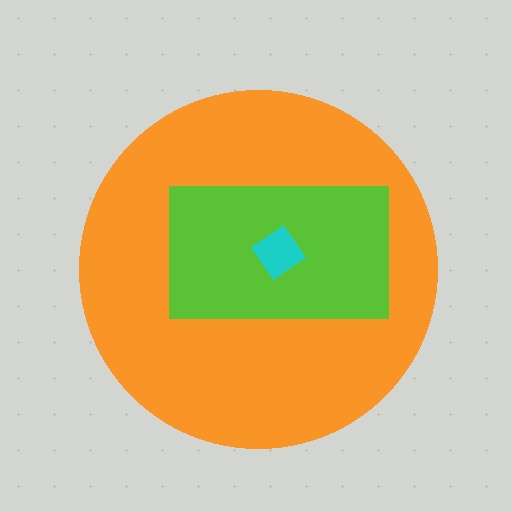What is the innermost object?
The cyan diamond.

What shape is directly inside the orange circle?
The lime rectangle.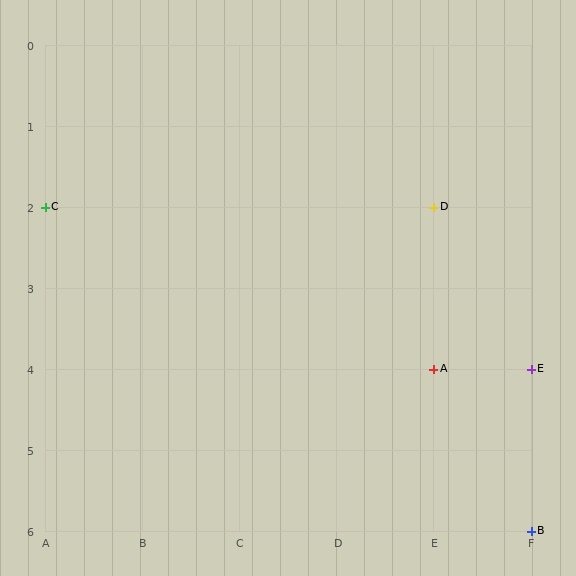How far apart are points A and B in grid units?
Points A and B are 1 column and 2 rows apart (about 2.2 grid units diagonally).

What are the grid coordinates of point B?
Point B is at grid coordinates (F, 6).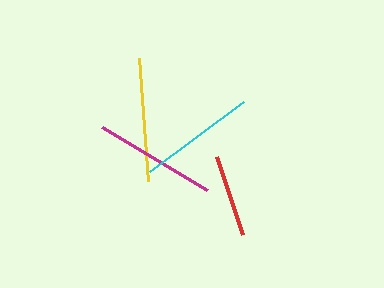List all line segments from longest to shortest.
From longest to shortest: yellow, magenta, cyan, red.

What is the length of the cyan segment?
The cyan segment is approximately 117 pixels long.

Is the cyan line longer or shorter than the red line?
The cyan line is longer than the red line.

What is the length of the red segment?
The red segment is approximately 82 pixels long.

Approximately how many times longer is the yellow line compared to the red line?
The yellow line is approximately 1.5 times the length of the red line.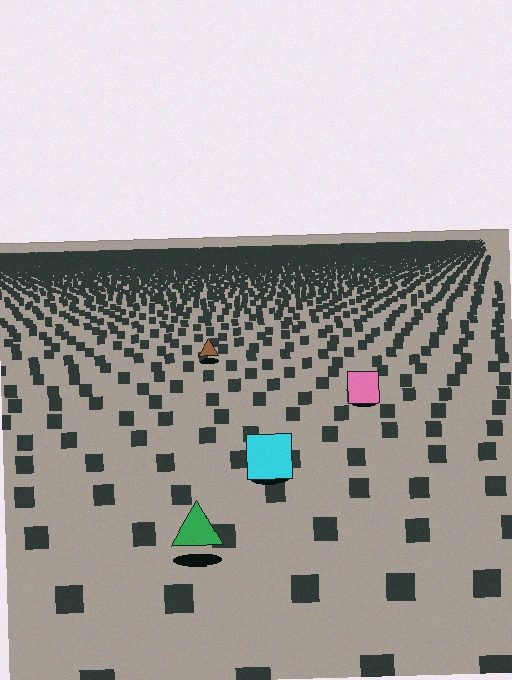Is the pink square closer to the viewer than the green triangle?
No. The green triangle is closer — you can tell from the texture gradient: the ground texture is coarser near it.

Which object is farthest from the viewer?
The brown triangle is farthest from the viewer. It appears smaller and the ground texture around it is denser.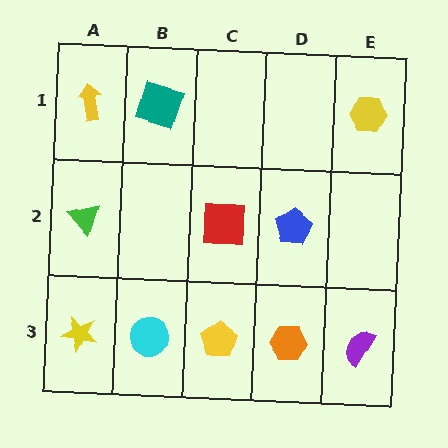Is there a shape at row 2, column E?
No, that cell is empty.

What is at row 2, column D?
A blue pentagon.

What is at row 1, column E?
A yellow hexagon.